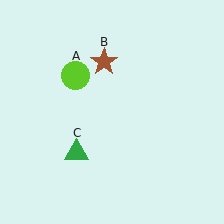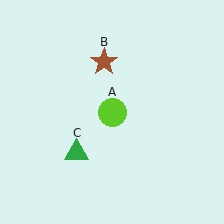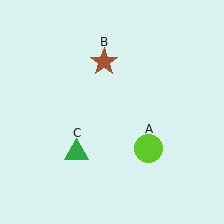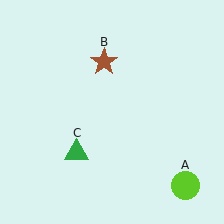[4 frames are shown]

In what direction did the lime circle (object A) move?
The lime circle (object A) moved down and to the right.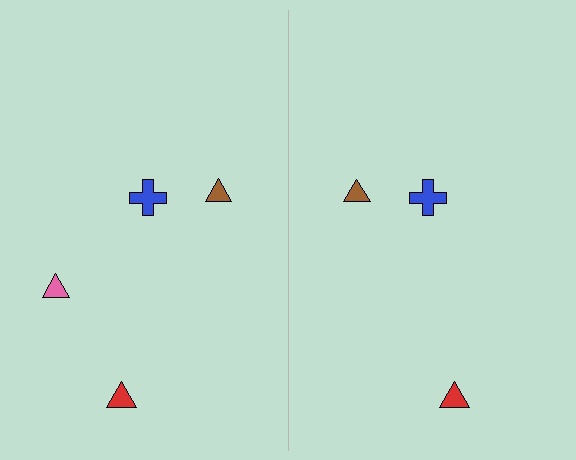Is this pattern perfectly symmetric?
No, the pattern is not perfectly symmetric. A pink triangle is missing from the right side.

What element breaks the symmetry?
A pink triangle is missing from the right side.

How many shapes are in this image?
There are 7 shapes in this image.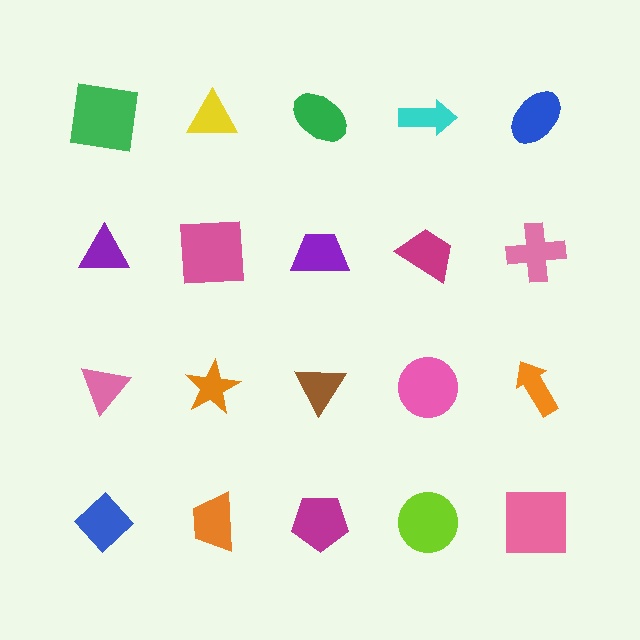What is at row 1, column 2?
A yellow triangle.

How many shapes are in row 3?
5 shapes.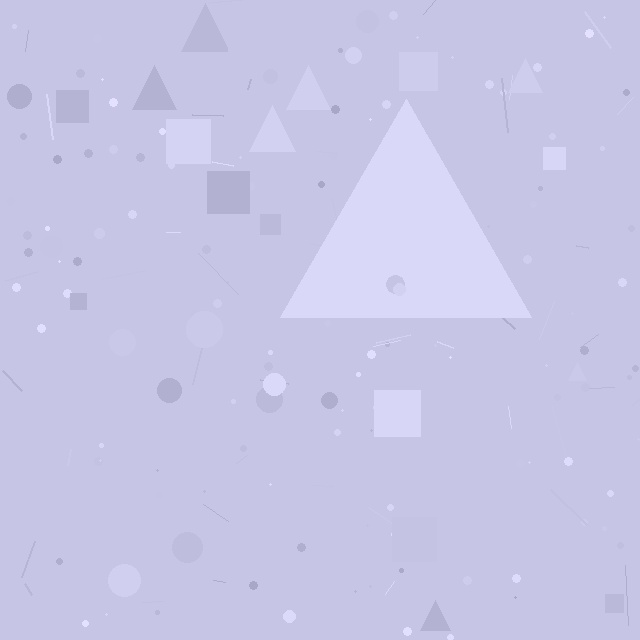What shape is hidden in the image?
A triangle is hidden in the image.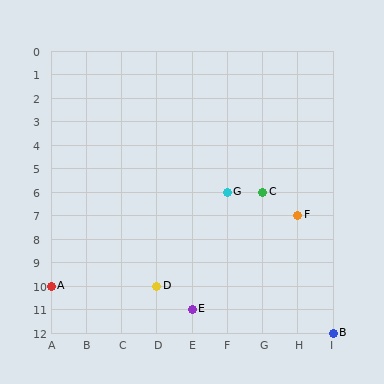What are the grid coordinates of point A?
Point A is at grid coordinates (A, 10).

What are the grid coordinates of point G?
Point G is at grid coordinates (F, 6).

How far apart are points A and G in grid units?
Points A and G are 5 columns and 4 rows apart (about 6.4 grid units diagonally).